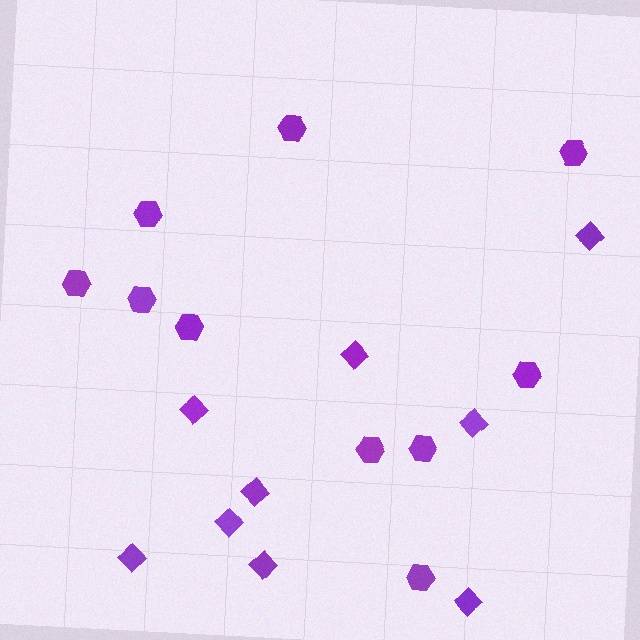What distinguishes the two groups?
There are 2 groups: one group of hexagons (10) and one group of diamonds (9).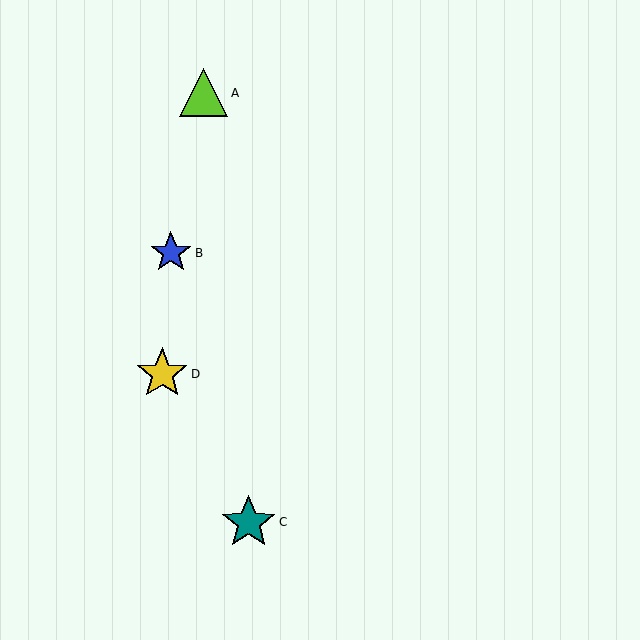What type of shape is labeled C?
Shape C is a teal star.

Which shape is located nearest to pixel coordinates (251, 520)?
The teal star (labeled C) at (249, 522) is nearest to that location.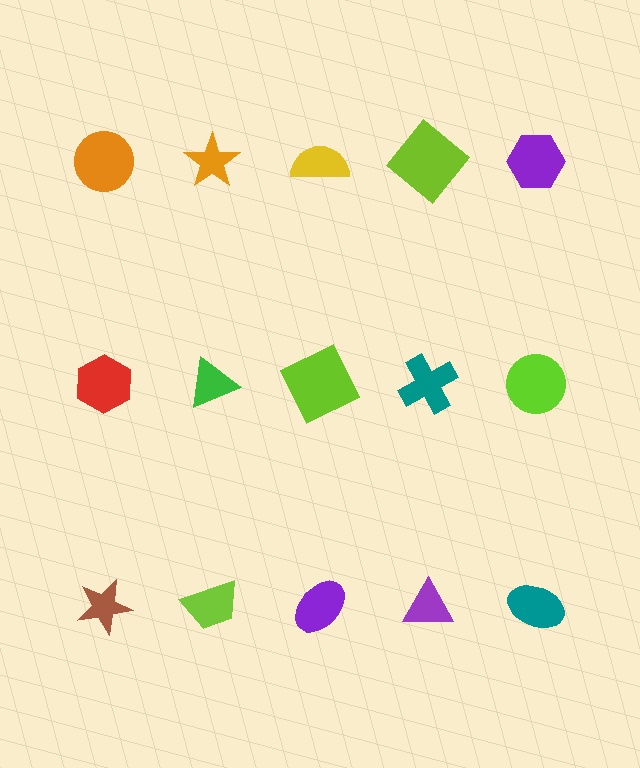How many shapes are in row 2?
5 shapes.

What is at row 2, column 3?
A lime square.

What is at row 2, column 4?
A teal cross.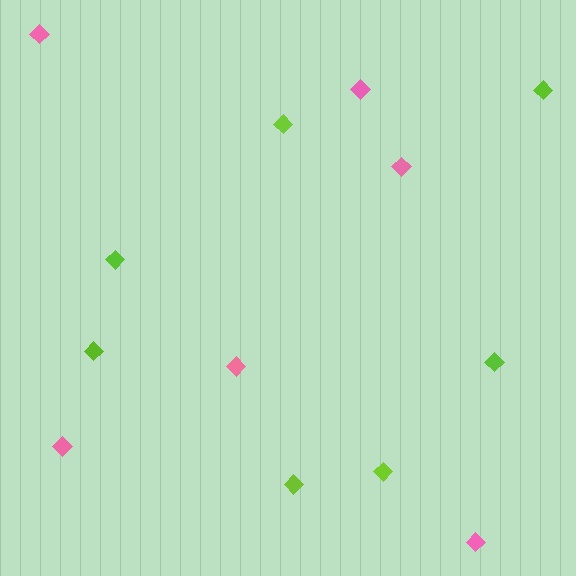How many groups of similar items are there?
There are 2 groups: one group of pink diamonds (6) and one group of lime diamonds (7).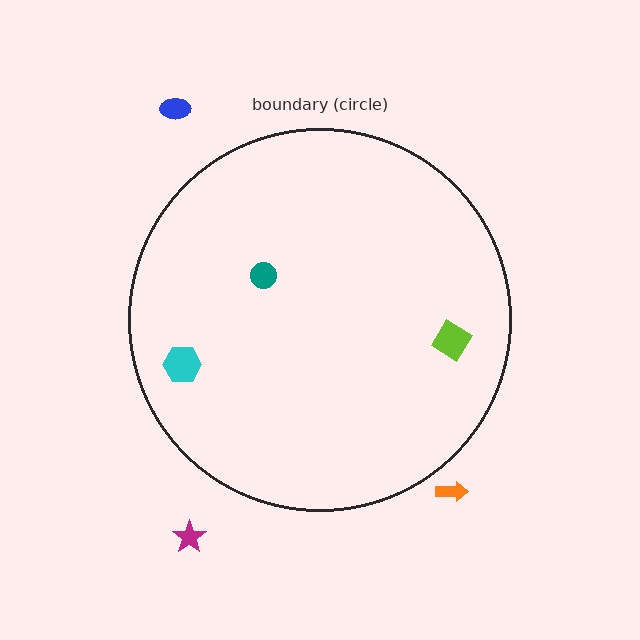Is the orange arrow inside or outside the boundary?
Outside.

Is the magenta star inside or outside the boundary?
Outside.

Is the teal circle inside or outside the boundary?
Inside.